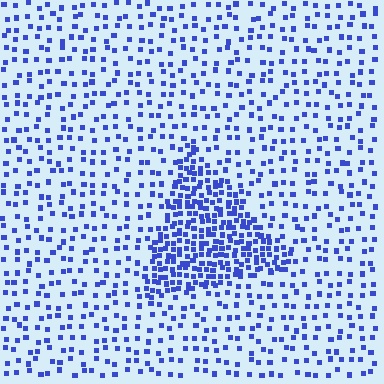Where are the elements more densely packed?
The elements are more densely packed inside the triangle boundary.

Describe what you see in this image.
The image contains small blue elements arranged at two different densities. A triangle-shaped region is visible where the elements are more densely packed than the surrounding area.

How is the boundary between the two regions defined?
The boundary is defined by a change in element density (approximately 2.7x ratio). All elements are the same color, size, and shape.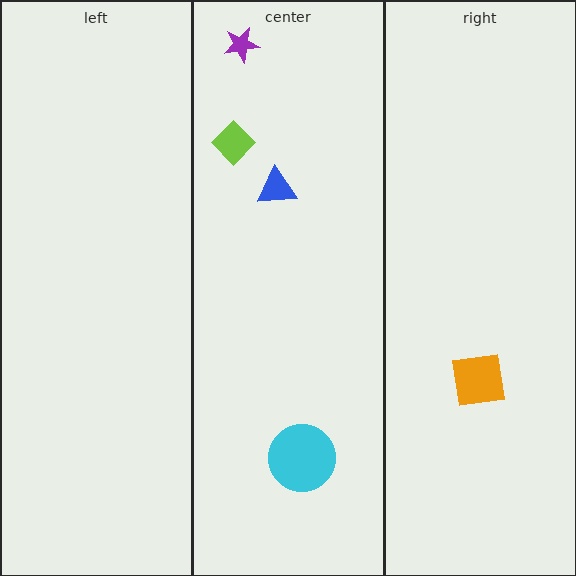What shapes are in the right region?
The orange square.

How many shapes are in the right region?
1.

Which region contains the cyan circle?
The center region.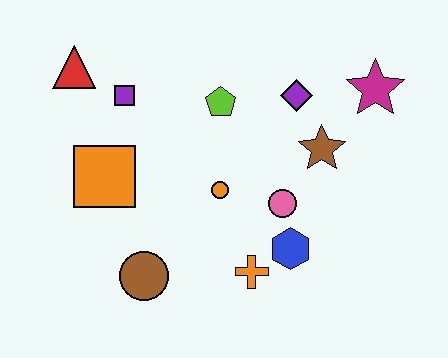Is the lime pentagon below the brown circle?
No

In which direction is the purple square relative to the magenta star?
The purple square is to the left of the magenta star.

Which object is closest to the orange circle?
The pink circle is closest to the orange circle.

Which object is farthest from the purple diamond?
The brown circle is farthest from the purple diamond.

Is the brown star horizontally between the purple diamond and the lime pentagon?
No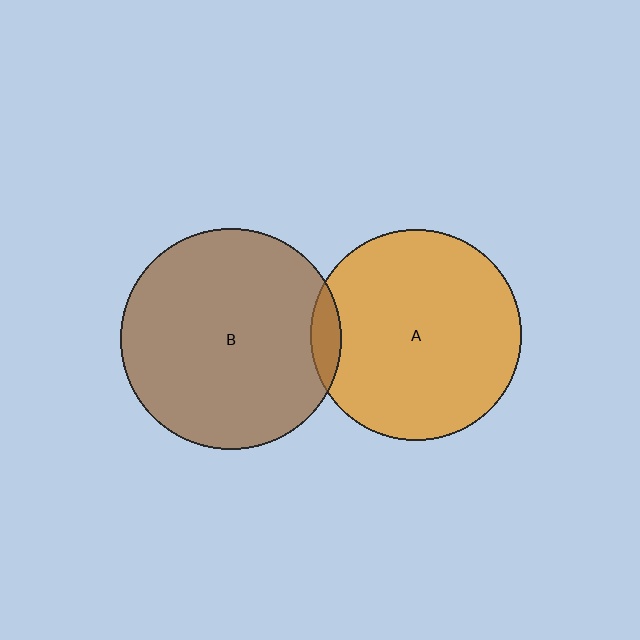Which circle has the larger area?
Circle B (brown).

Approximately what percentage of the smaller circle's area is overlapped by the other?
Approximately 5%.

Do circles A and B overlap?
Yes.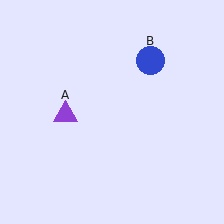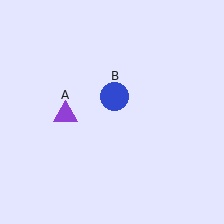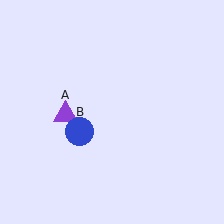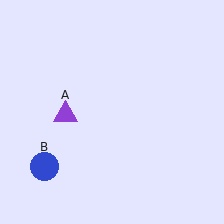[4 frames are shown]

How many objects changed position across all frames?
1 object changed position: blue circle (object B).